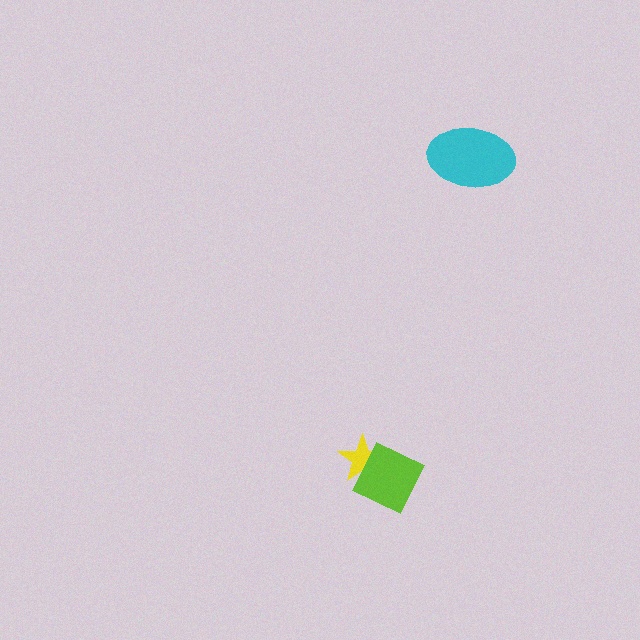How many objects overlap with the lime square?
1 object overlaps with the lime square.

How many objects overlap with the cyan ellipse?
0 objects overlap with the cyan ellipse.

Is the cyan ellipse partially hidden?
No, no other shape covers it.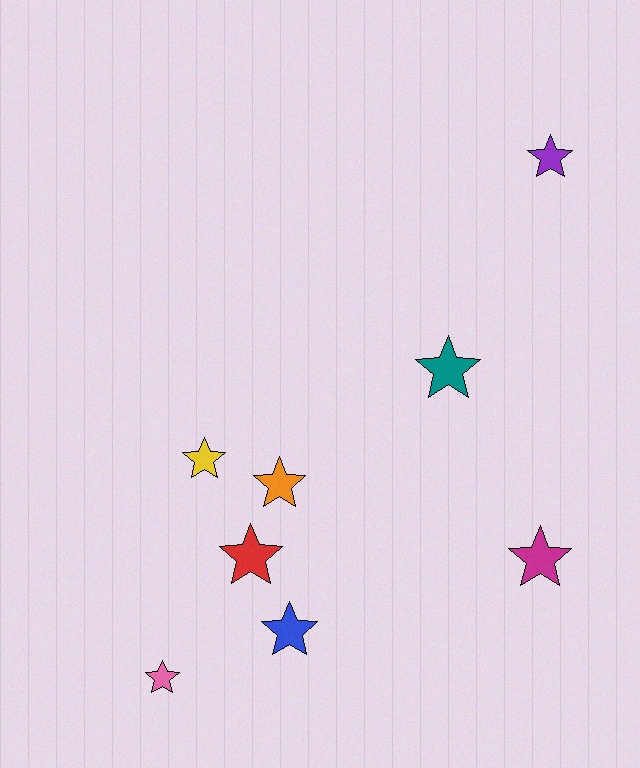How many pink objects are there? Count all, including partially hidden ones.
There is 1 pink object.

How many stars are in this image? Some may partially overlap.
There are 8 stars.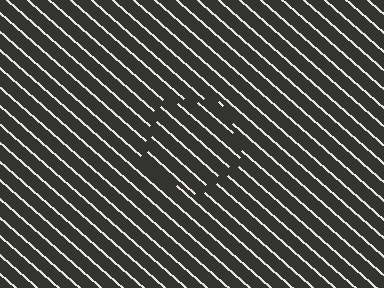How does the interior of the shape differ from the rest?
The interior of the shape contains the same grating, shifted by half a period — the contour is defined by the phase discontinuity where line-ends from the inner and outer gratings abut.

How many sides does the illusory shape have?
5 sides — the line-ends trace a pentagon.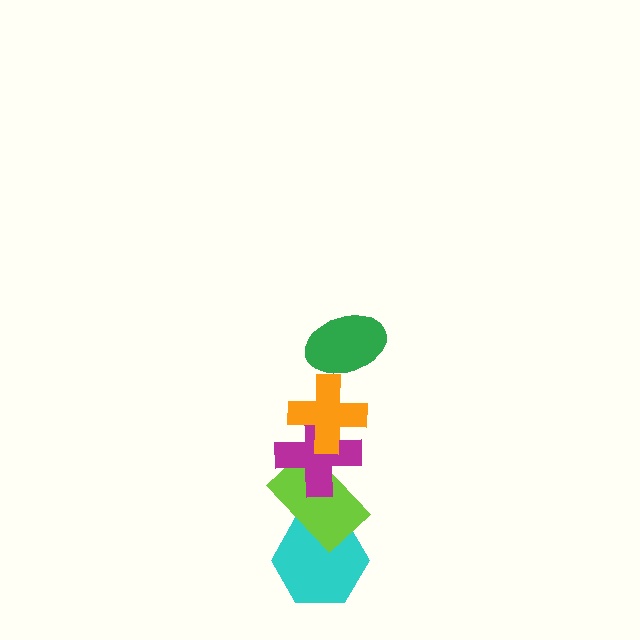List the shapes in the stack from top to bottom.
From top to bottom: the green ellipse, the orange cross, the magenta cross, the lime rectangle, the cyan hexagon.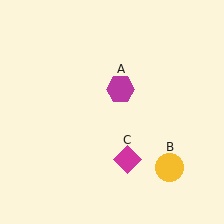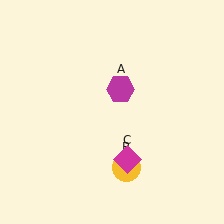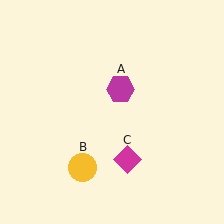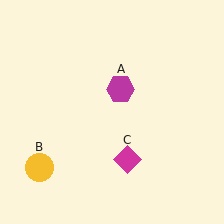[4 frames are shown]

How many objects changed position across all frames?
1 object changed position: yellow circle (object B).